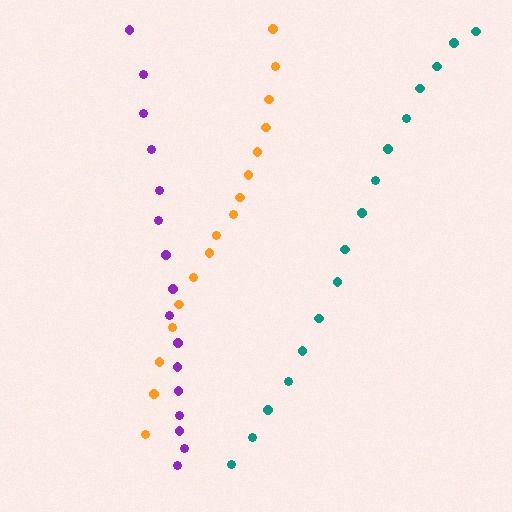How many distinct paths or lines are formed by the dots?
There are 3 distinct paths.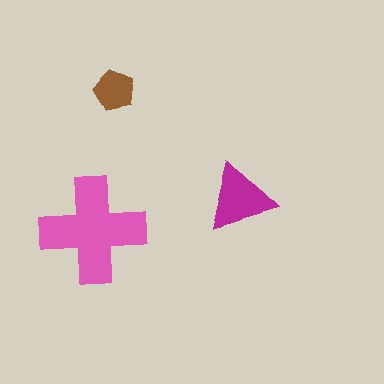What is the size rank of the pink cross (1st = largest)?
1st.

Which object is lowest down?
The pink cross is bottommost.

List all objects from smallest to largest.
The brown pentagon, the magenta triangle, the pink cross.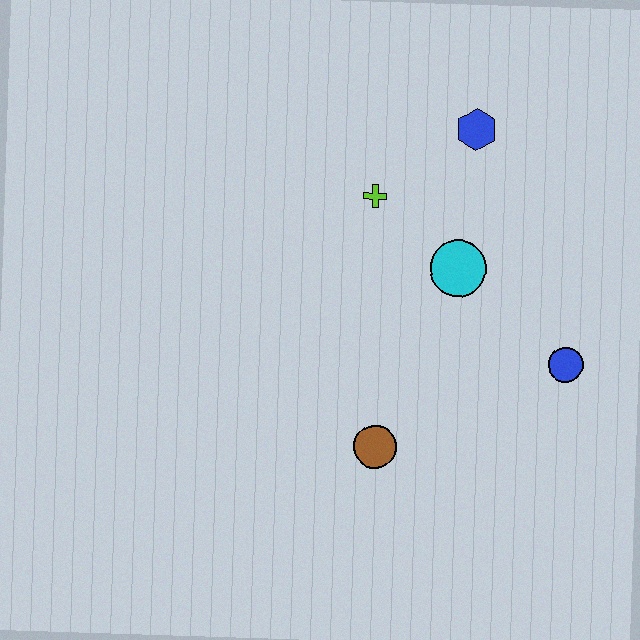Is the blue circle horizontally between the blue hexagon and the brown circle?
No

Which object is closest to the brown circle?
The cyan circle is closest to the brown circle.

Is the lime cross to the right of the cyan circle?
No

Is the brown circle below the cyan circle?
Yes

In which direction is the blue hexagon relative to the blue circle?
The blue hexagon is above the blue circle.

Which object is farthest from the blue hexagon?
The brown circle is farthest from the blue hexagon.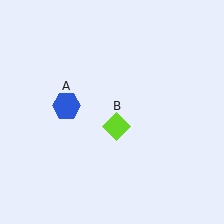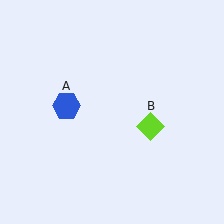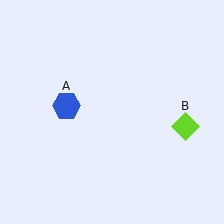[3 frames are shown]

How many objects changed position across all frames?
1 object changed position: lime diamond (object B).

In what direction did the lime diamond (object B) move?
The lime diamond (object B) moved right.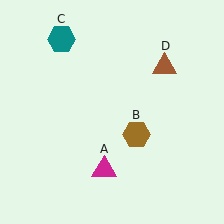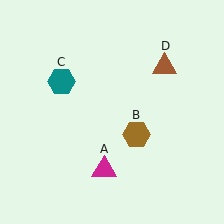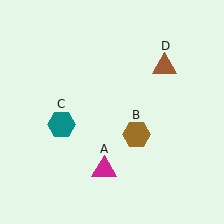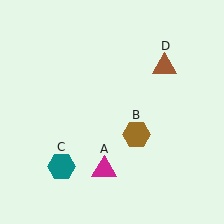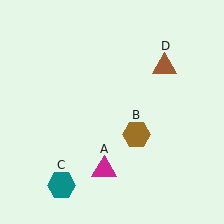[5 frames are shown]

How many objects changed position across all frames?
1 object changed position: teal hexagon (object C).